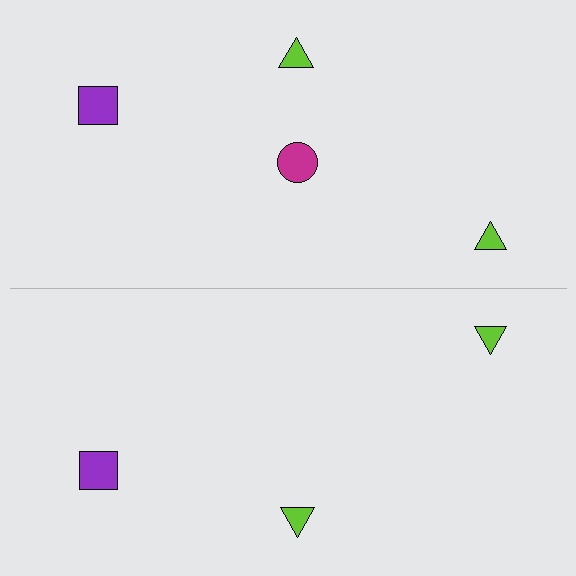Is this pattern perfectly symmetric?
No, the pattern is not perfectly symmetric. A magenta circle is missing from the bottom side.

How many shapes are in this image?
There are 7 shapes in this image.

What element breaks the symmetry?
A magenta circle is missing from the bottom side.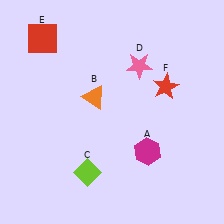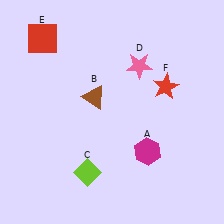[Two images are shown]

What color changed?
The triangle (B) changed from orange in Image 1 to brown in Image 2.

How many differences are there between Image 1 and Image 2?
There is 1 difference between the two images.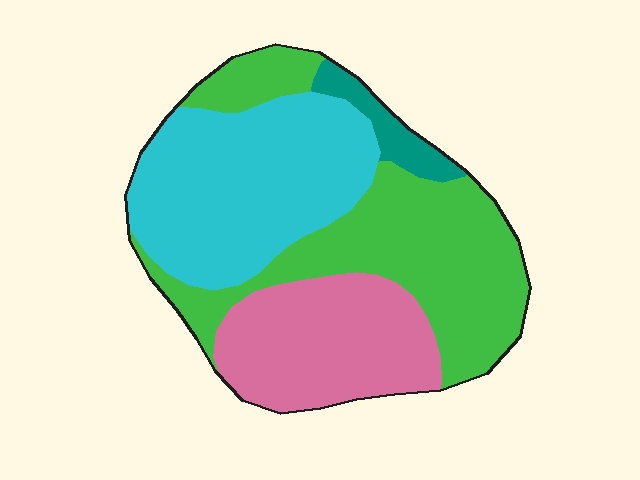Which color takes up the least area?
Teal, at roughly 5%.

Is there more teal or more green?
Green.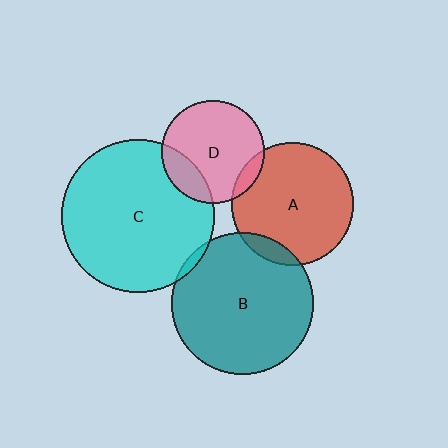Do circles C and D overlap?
Yes.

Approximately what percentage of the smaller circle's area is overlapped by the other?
Approximately 20%.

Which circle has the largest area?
Circle C (cyan).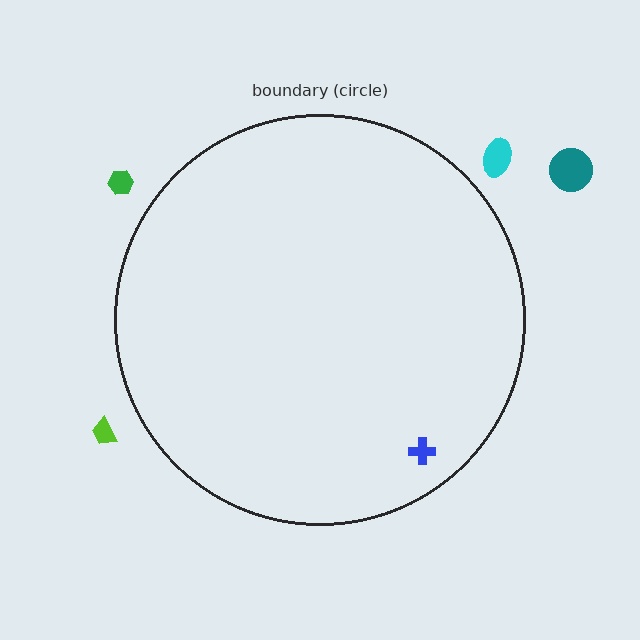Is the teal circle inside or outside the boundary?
Outside.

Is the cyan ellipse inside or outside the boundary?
Outside.